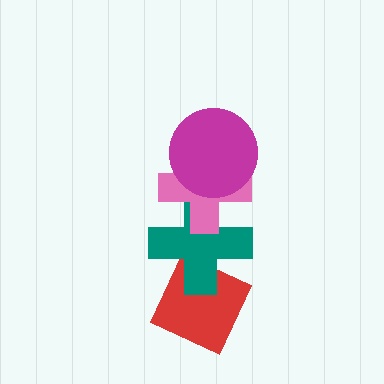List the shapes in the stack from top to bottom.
From top to bottom: the magenta circle, the pink cross, the teal cross, the red diamond.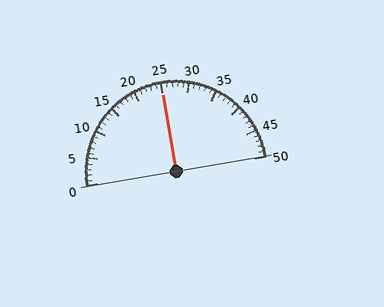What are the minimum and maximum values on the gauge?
The gauge ranges from 0 to 50.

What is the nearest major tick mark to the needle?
The nearest major tick mark is 25.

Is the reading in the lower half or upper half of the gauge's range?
The reading is in the upper half of the range (0 to 50).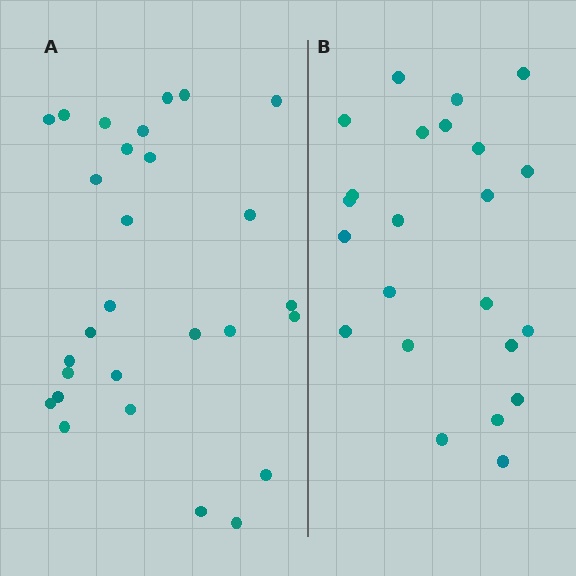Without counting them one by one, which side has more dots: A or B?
Region A (the left region) has more dots.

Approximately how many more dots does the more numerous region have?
Region A has about 5 more dots than region B.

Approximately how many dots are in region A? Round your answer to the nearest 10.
About 30 dots. (The exact count is 28, which rounds to 30.)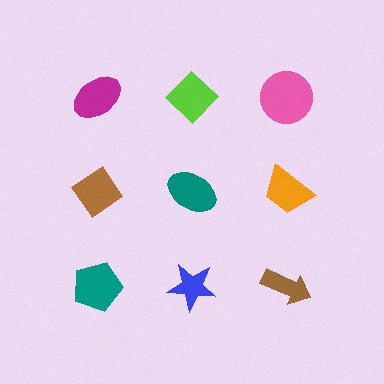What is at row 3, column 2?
A blue star.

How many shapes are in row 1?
3 shapes.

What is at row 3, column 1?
A teal pentagon.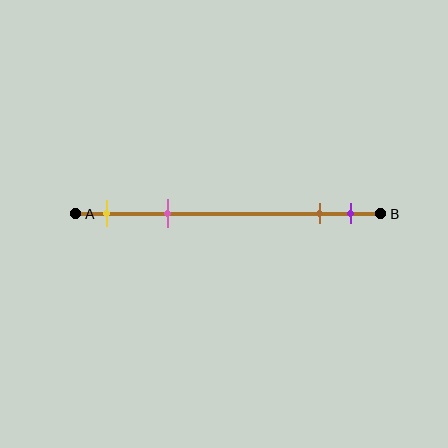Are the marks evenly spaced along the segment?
No, the marks are not evenly spaced.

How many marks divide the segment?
There are 4 marks dividing the segment.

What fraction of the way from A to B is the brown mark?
The brown mark is approximately 80% (0.8) of the way from A to B.